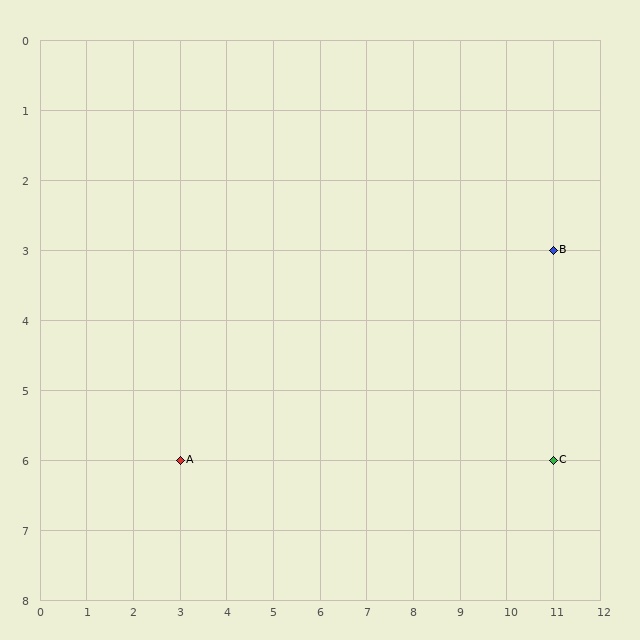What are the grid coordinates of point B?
Point B is at grid coordinates (11, 3).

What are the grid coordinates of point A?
Point A is at grid coordinates (3, 6).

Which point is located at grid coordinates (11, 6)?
Point C is at (11, 6).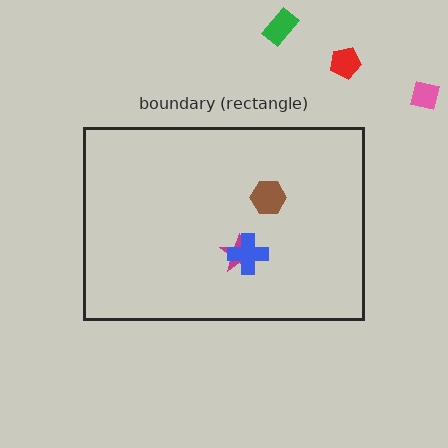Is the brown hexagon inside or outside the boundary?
Inside.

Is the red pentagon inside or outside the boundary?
Outside.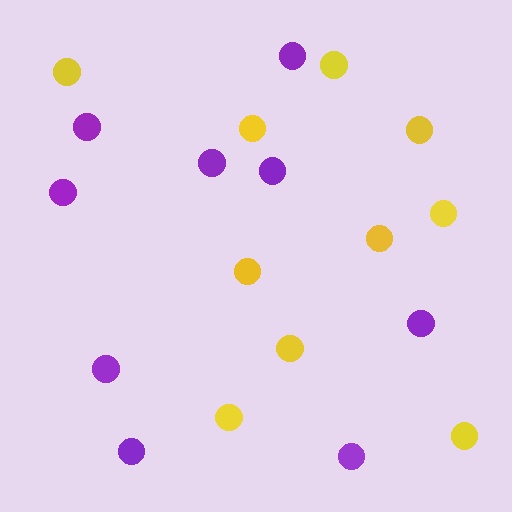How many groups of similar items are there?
There are 2 groups: one group of yellow circles (10) and one group of purple circles (9).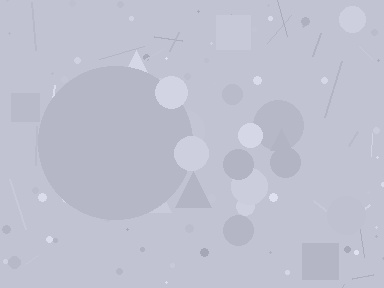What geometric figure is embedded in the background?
A circle is embedded in the background.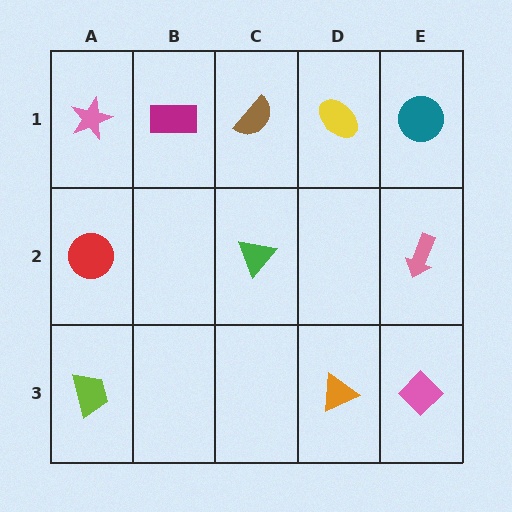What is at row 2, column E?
A pink arrow.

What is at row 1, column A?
A pink star.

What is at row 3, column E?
A pink diamond.